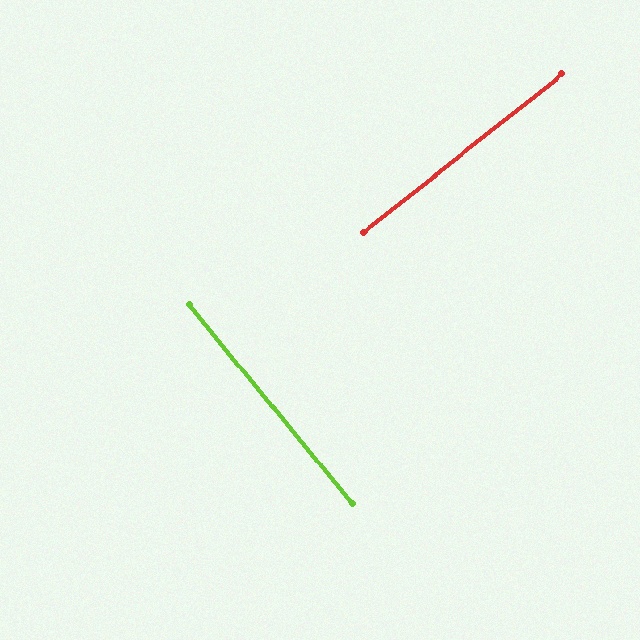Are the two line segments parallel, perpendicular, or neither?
Perpendicular — they meet at approximately 89°.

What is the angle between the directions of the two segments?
Approximately 89 degrees.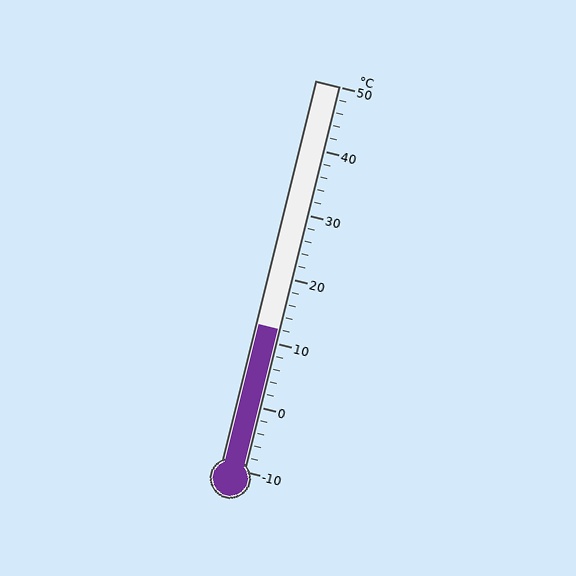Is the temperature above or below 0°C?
The temperature is above 0°C.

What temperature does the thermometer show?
The thermometer shows approximately 12°C.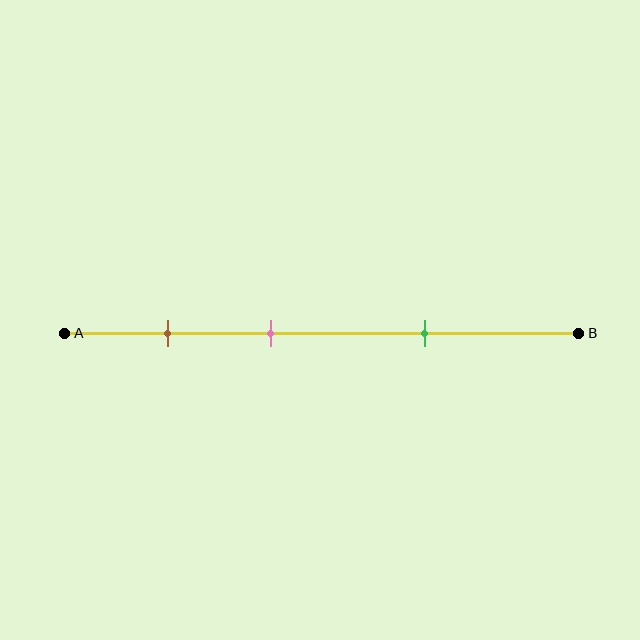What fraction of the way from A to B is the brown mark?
The brown mark is approximately 20% (0.2) of the way from A to B.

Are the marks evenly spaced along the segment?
Yes, the marks are approximately evenly spaced.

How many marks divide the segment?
There are 3 marks dividing the segment.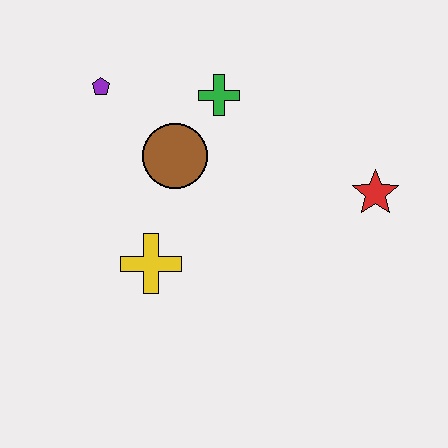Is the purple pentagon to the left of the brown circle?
Yes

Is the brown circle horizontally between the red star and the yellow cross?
Yes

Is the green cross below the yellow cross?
No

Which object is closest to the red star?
The green cross is closest to the red star.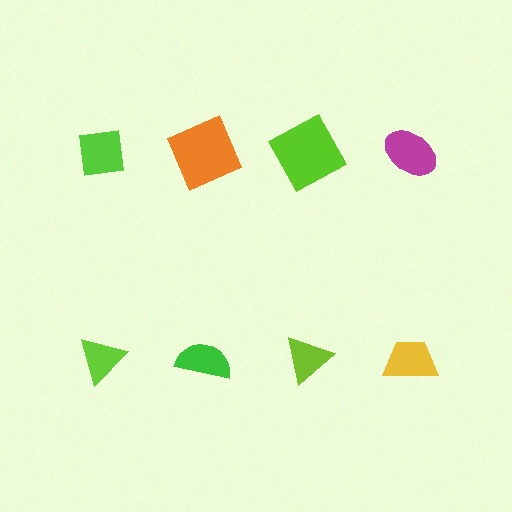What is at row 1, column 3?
A lime square.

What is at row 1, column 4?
A magenta ellipse.